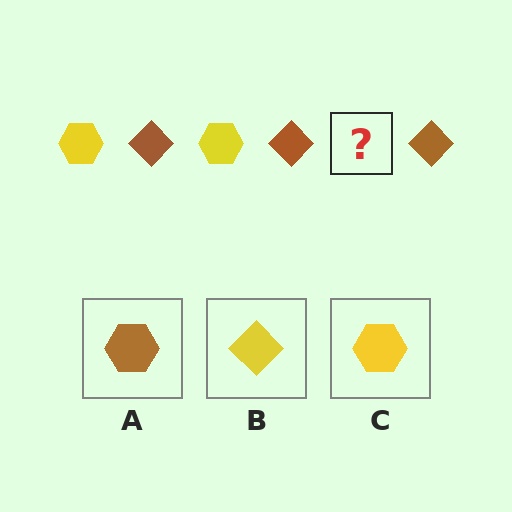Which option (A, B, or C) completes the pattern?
C.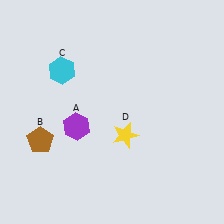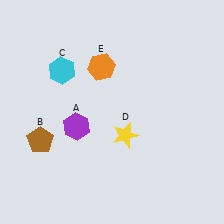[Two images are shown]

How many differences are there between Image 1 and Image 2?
There is 1 difference between the two images.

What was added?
An orange hexagon (E) was added in Image 2.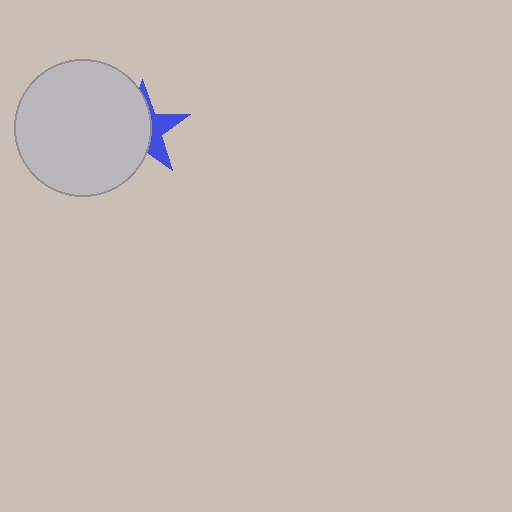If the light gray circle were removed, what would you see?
You would see the complete blue star.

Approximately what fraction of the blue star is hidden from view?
Roughly 62% of the blue star is hidden behind the light gray circle.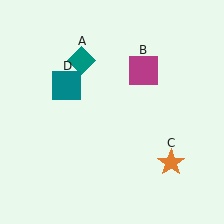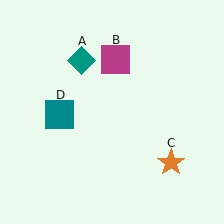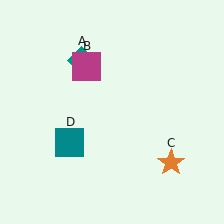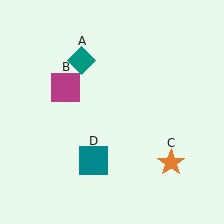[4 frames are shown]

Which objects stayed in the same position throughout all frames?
Teal diamond (object A) and orange star (object C) remained stationary.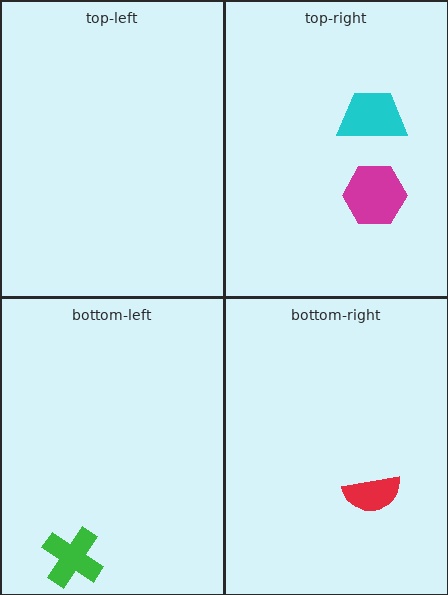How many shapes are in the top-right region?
2.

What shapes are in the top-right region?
The magenta hexagon, the cyan trapezoid.